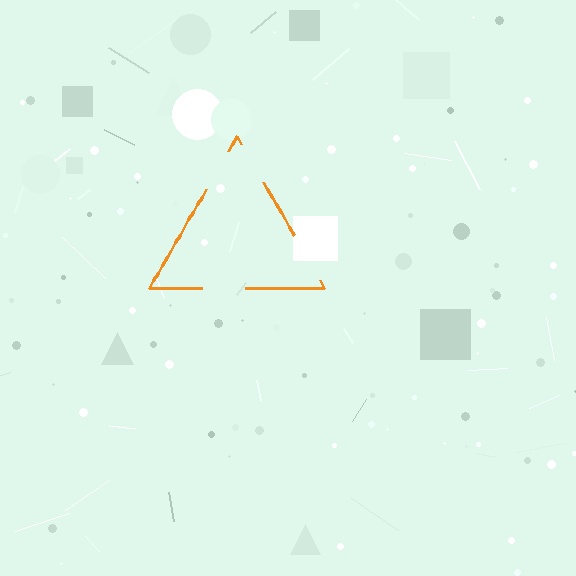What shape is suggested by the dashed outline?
The dashed outline suggests a triangle.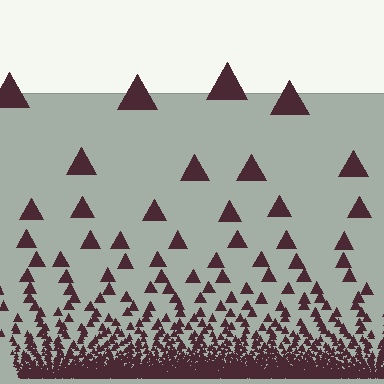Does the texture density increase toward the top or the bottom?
Density increases toward the bottom.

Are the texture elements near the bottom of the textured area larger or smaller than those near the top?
Smaller. The gradient is inverted — elements near the bottom are smaller and denser.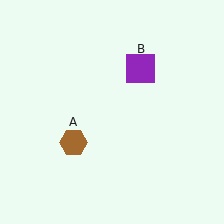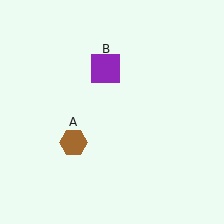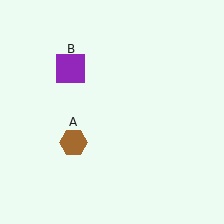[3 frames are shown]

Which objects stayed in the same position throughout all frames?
Brown hexagon (object A) remained stationary.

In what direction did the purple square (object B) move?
The purple square (object B) moved left.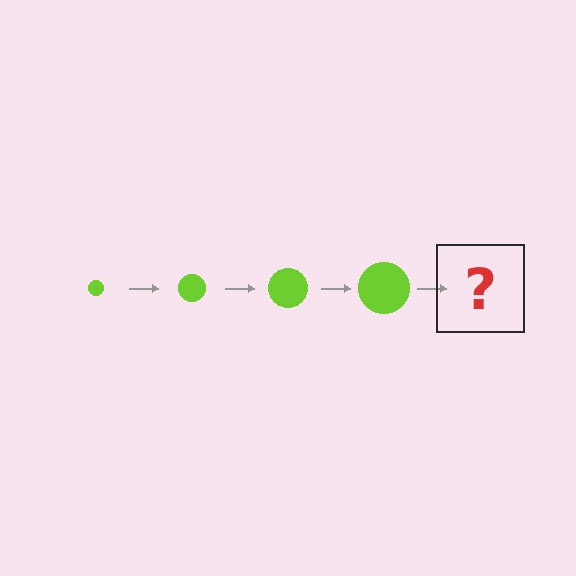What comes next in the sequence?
The next element should be a lime circle, larger than the previous one.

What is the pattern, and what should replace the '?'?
The pattern is that the circle gets progressively larger each step. The '?' should be a lime circle, larger than the previous one.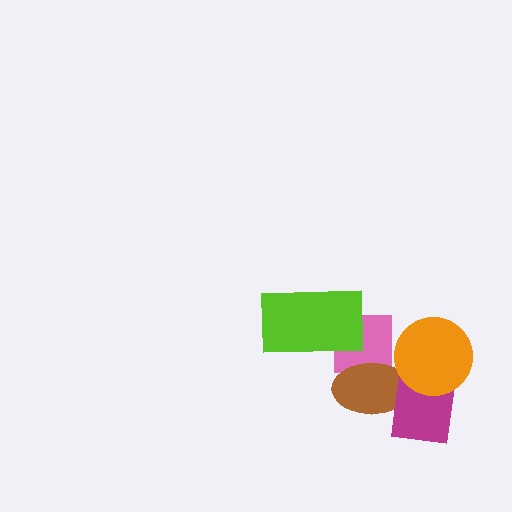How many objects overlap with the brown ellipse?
3 objects overlap with the brown ellipse.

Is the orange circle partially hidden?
No, no other shape covers it.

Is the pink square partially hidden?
Yes, it is partially covered by another shape.